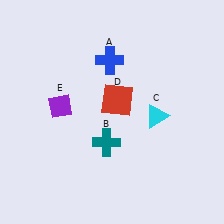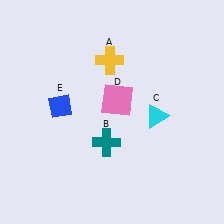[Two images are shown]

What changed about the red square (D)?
In Image 1, D is red. In Image 2, it changed to pink.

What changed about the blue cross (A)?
In Image 1, A is blue. In Image 2, it changed to yellow.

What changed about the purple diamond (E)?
In Image 1, E is purple. In Image 2, it changed to blue.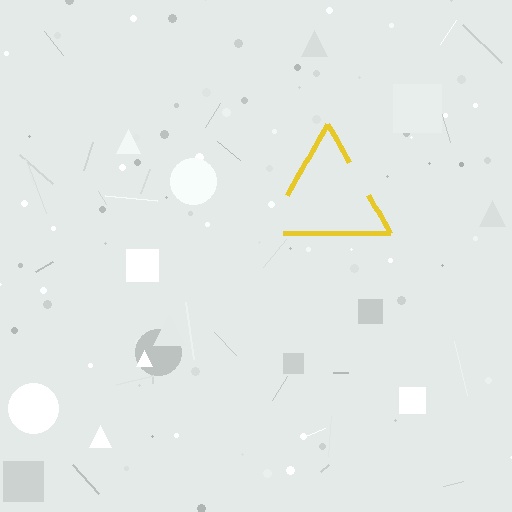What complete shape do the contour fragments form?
The contour fragments form a triangle.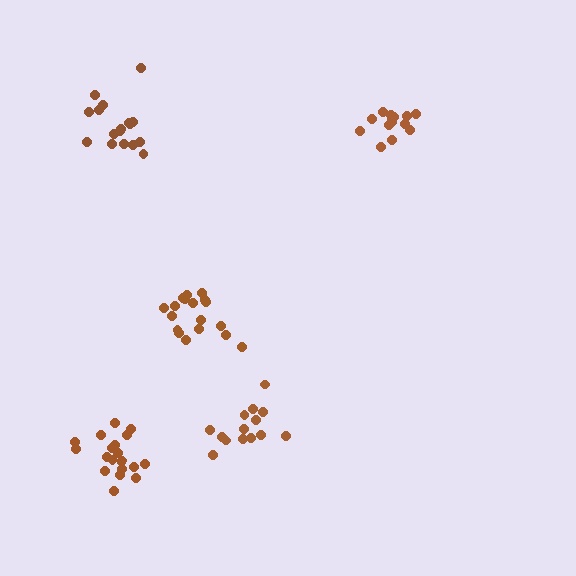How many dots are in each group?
Group 1: 14 dots, Group 2: 18 dots, Group 3: 20 dots, Group 4: 17 dots, Group 5: 14 dots (83 total).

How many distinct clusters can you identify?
There are 5 distinct clusters.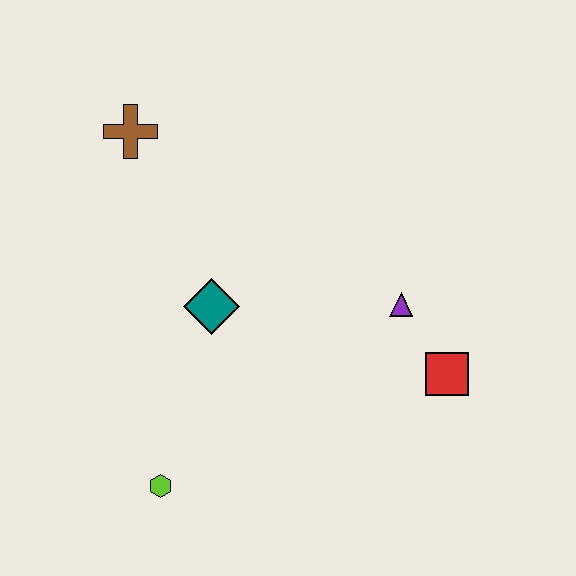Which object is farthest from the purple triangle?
The brown cross is farthest from the purple triangle.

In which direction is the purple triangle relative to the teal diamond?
The purple triangle is to the right of the teal diamond.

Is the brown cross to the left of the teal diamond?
Yes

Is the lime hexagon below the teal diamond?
Yes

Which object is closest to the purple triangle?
The red square is closest to the purple triangle.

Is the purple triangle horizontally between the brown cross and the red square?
Yes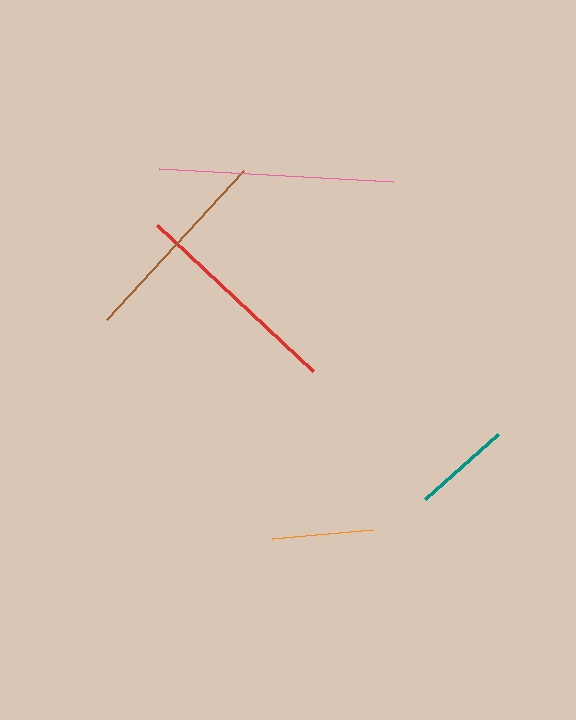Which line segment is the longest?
The pink line is the longest at approximately 234 pixels.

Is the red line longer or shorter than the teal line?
The red line is longer than the teal line.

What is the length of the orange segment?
The orange segment is approximately 100 pixels long.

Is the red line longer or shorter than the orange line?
The red line is longer than the orange line.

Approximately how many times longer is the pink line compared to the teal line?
The pink line is approximately 2.4 times the length of the teal line.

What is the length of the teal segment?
The teal segment is approximately 98 pixels long.